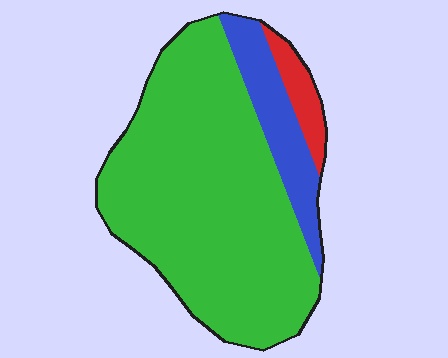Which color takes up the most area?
Green, at roughly 80%.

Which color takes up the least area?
Red, at roughly 5%.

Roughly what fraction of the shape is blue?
Blue covers roughly 15% of the shape.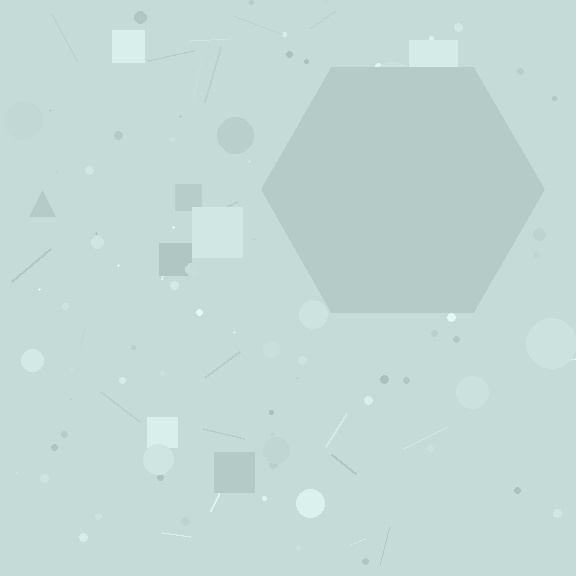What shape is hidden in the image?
A hexagon is hidden in the image.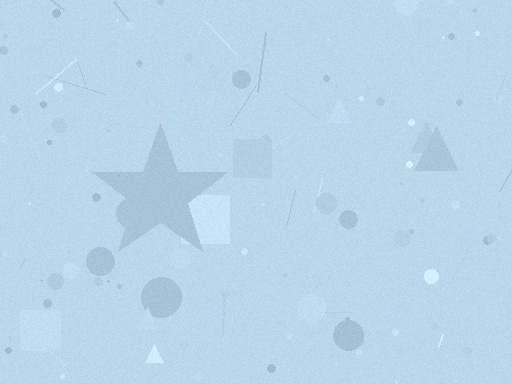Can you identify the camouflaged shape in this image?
The camouflaged shape is a star.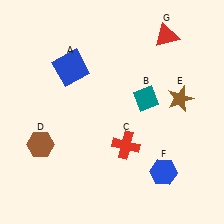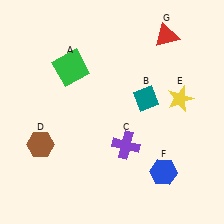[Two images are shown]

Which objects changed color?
A changed from blue to green. C changed from red to purple. E changed from brown to yellow.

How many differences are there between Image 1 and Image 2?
There are 3 differences between the two images.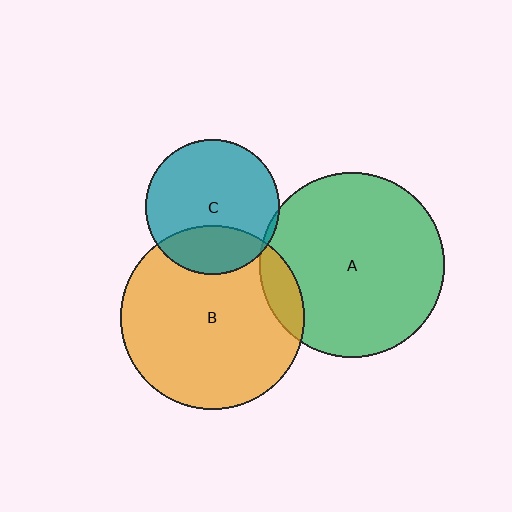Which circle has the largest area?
Circle A (green).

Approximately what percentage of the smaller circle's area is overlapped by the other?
Approximately 5%.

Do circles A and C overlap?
Yes.